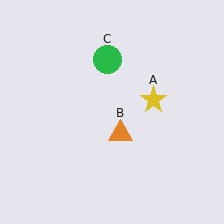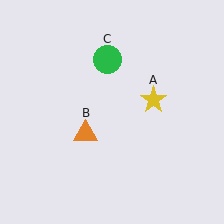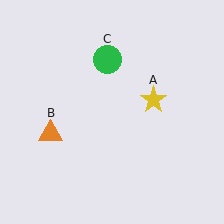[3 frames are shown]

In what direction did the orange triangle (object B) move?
The orange triangle (object B) moved left.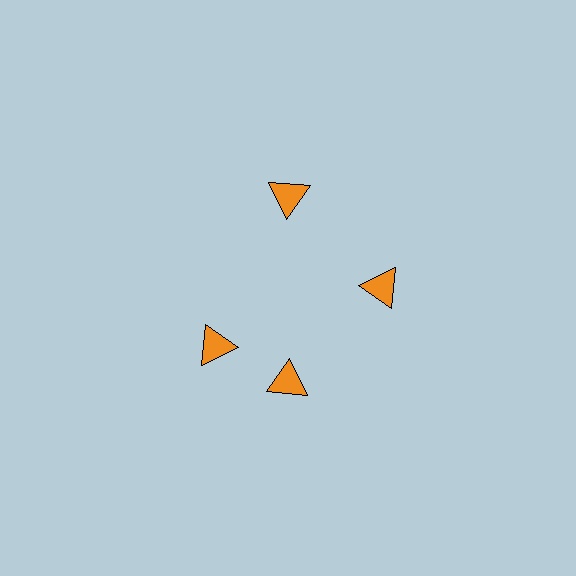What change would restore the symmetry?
The symmetry would be restored by rotating it back into even spacing with its neighbors so that all 4 triangles sit at equal angles and equal distance from the center.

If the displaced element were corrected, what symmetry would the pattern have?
It would have 4-fold rotational symmetry — the pattern would map onto itself every 90 degrees.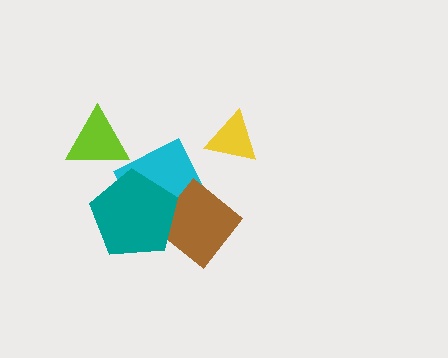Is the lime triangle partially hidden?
No, no other shape covers it.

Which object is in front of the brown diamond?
The teal pentagon is in front of the brown diamond.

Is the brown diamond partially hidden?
Yes, it is partially covered by another shape.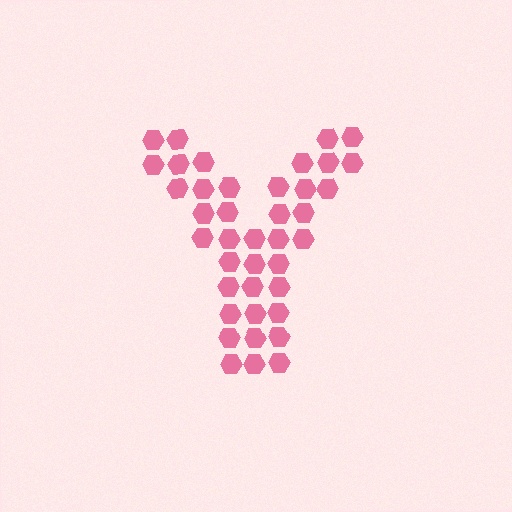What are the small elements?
The small elements are hexagons.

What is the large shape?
The large shape is the letter Y.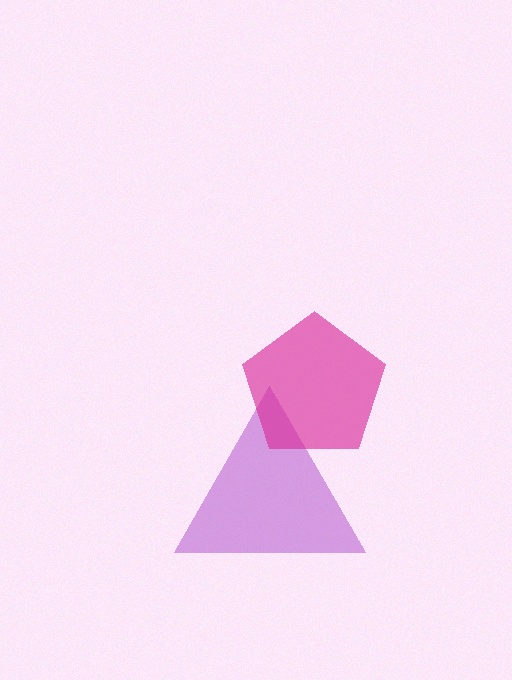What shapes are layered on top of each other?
The layered shapes are: a purple triangle, a magenta pentagon.